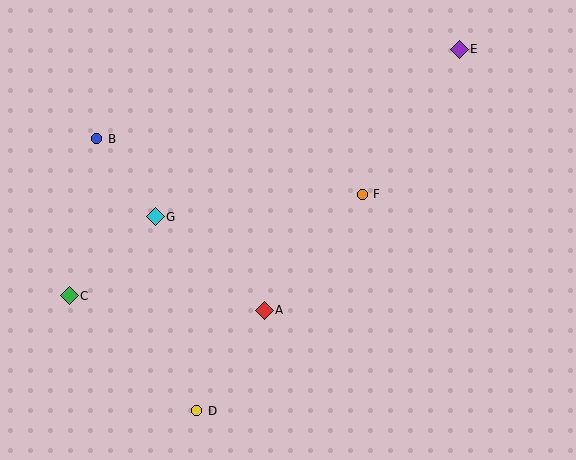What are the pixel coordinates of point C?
Point C is at (69, 296).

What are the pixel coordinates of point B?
Point B is at (97, 139).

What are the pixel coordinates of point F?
Point F is at (362, 194).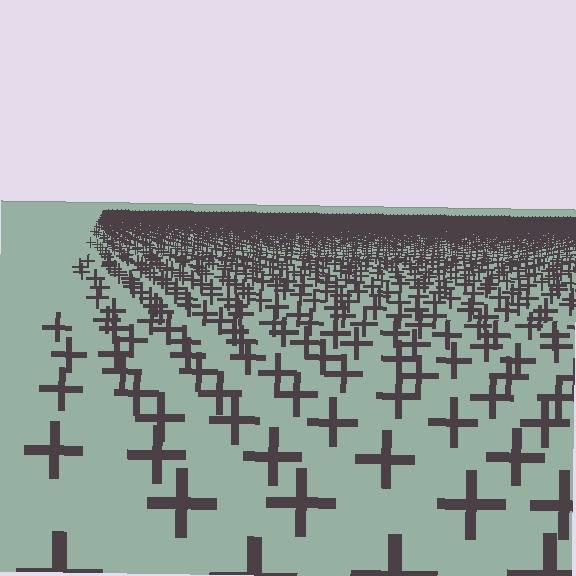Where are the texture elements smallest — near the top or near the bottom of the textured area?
Near the top.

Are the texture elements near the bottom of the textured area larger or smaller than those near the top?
Larger. Near the bottom, elements are closer to the viewer and appear at a bigger on-screen size.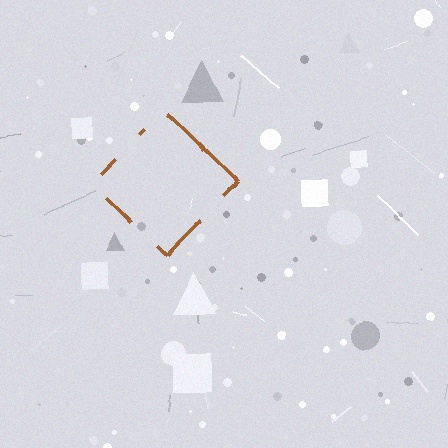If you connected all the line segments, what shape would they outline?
They would outline a diamond.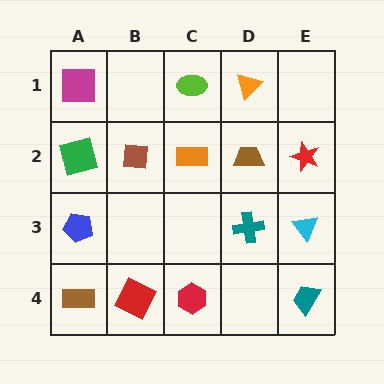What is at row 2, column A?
A green square.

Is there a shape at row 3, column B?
No, that cell is empty.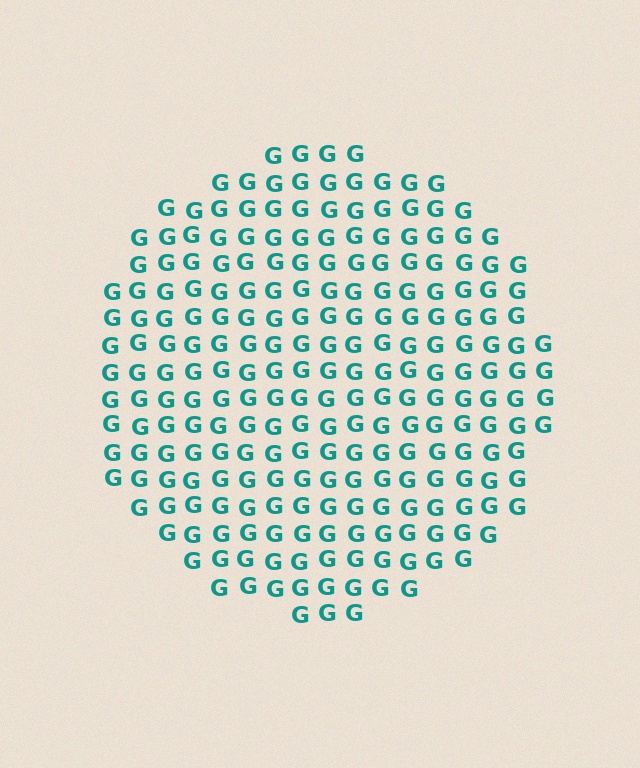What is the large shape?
The large shape is a circle.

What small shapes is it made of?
It is made of small letter G's.